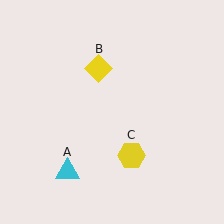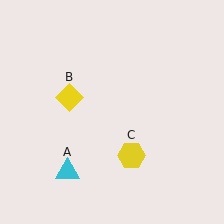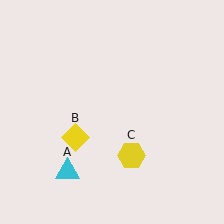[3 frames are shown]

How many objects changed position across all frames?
1 object changed position: yellow diamond (object B).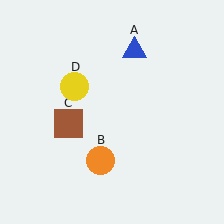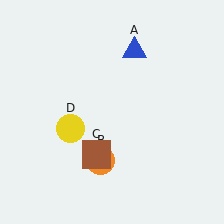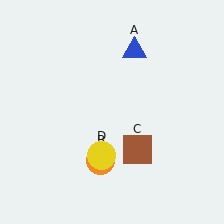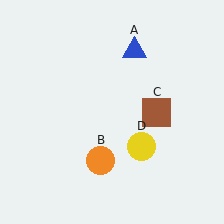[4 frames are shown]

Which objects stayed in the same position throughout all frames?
Blue triangle (object A) and orange circle (object B) remained stationary.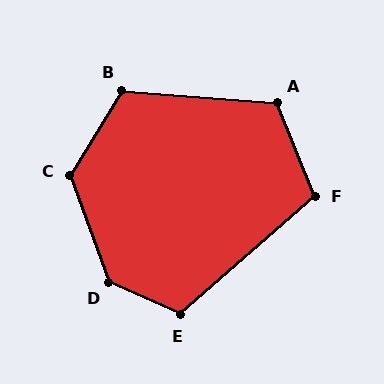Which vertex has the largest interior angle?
D, at approximately 134 degrees.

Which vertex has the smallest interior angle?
F, at approximately 109 degrees.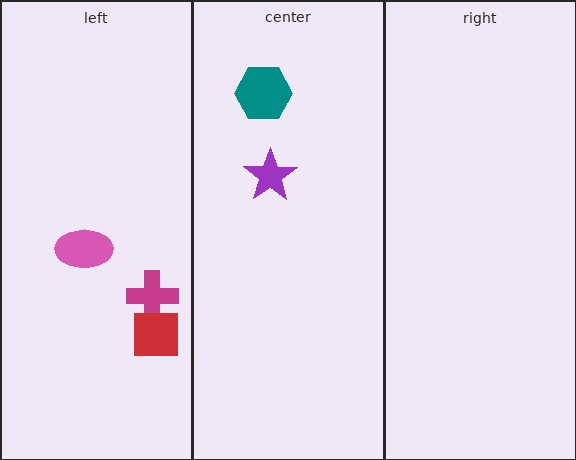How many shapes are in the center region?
2.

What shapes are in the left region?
The magenta cross, the red square, the pink ellipse.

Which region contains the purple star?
The center region.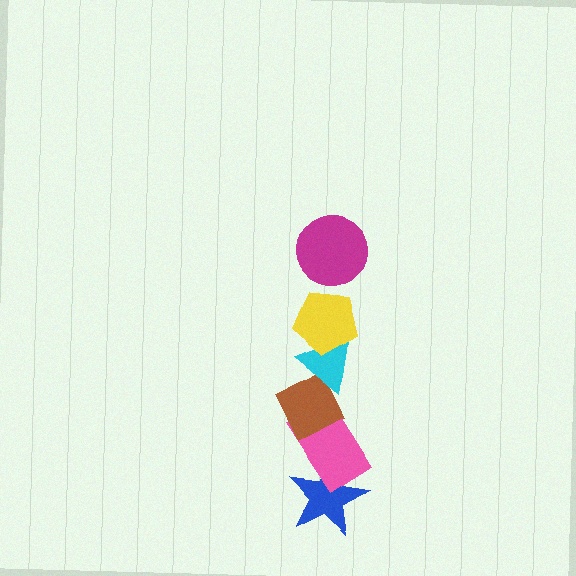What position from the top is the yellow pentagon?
The yellow pentagon is 2nd from the top.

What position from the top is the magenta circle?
The magenta circle is 1st from the top.